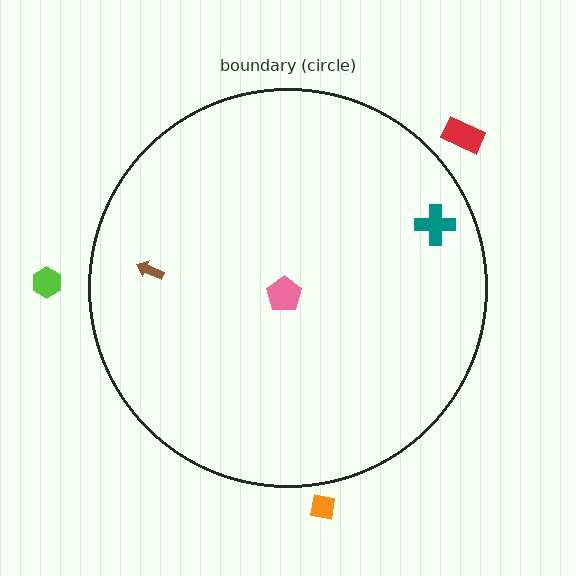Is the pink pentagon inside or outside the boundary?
Inside.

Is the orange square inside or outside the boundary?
Outside.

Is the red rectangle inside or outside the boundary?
Outside.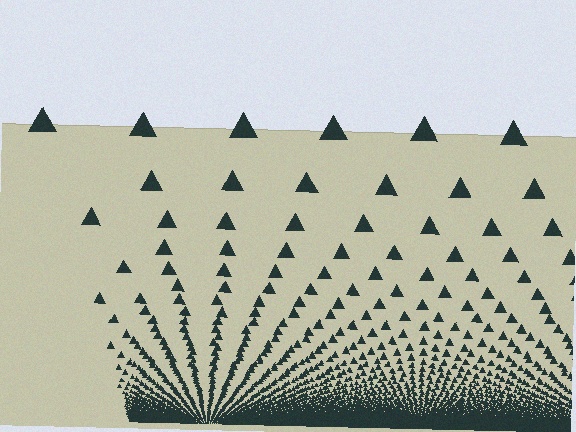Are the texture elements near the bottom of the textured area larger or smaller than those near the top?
Smaller. The gradient is inverted — elements near the bottom are smaller and denser.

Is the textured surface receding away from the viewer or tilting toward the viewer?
The surface appears to tilt toward the viewer. Texture elements get larger and sparser toward the top.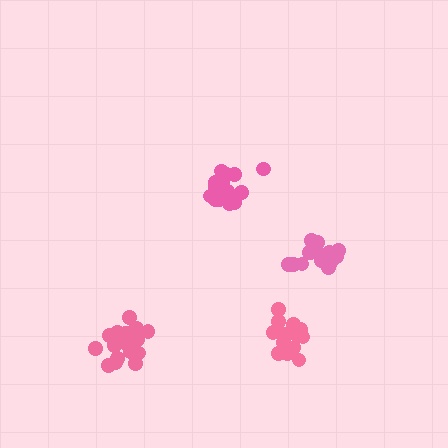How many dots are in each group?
Group 1: 17 dots, Group 2: 16 dots, Group 3: 17 dots, Group 4: 20 dots (70 total).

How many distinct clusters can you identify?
There are 4 distinct clusters.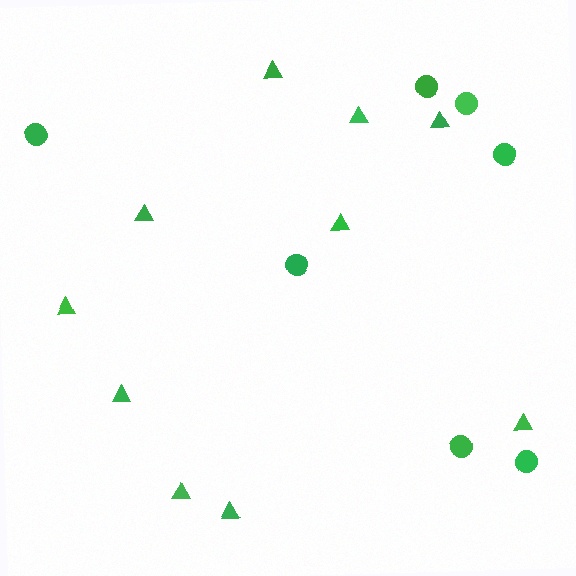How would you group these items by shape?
There are 2 groups: one group of triangles (10) and one group of circles (7).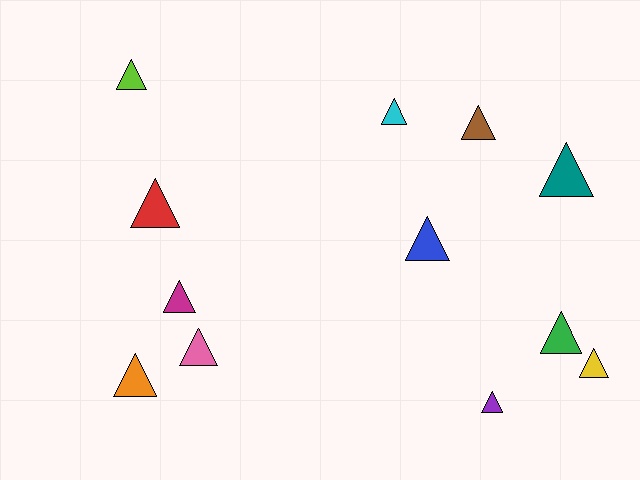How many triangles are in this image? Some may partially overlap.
There are 12 triangles.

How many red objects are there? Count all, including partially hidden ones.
There is 1 red object.